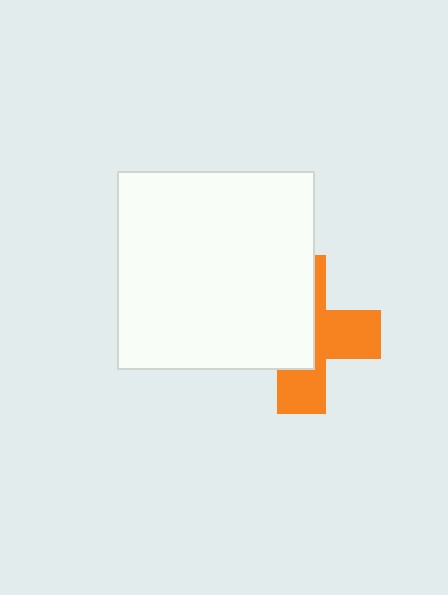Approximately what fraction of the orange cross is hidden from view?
Roughly 54% of the orange cross is hidden behind the white rectangle.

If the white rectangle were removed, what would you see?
You would see the complete orange cross.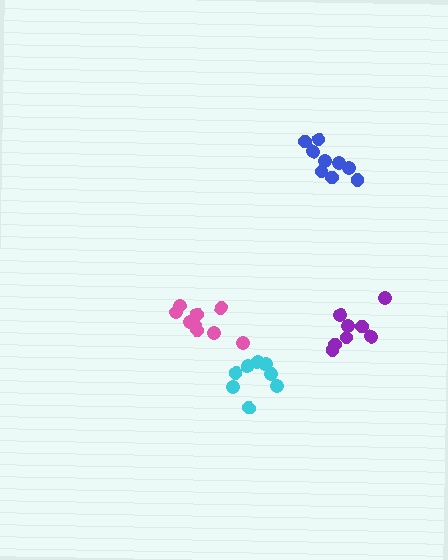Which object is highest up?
The blue cluster is topmost.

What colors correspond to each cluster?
The clusters are colored: pink, purple, cyan, blue.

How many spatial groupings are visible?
There are 4 spatial groupings.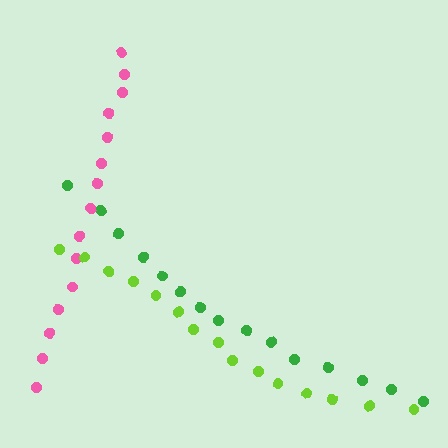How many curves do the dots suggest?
There are 3 distinct paths.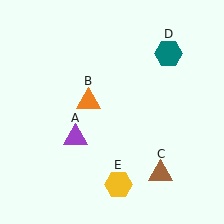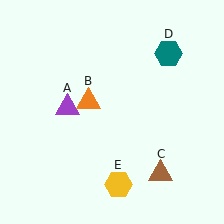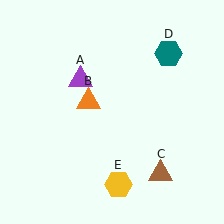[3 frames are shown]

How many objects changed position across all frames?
1 object changed position: purple triangle (object A).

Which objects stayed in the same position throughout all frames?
Orange triangle (object B) and brown triangle (object C) and teal hexagon (object D) and yellow hexagon (object E) remained stationary.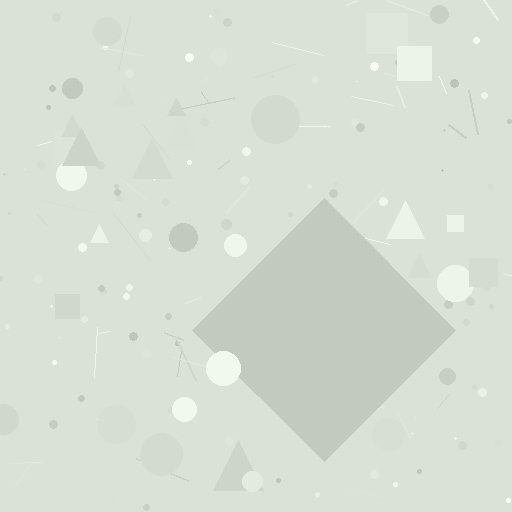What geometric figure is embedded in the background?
A diamond is embedded in the background.